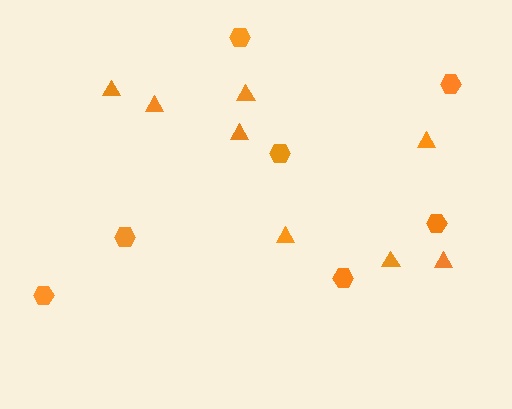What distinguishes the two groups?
There are 2 groups: one group of hexagons (7) and one group of triangles (8).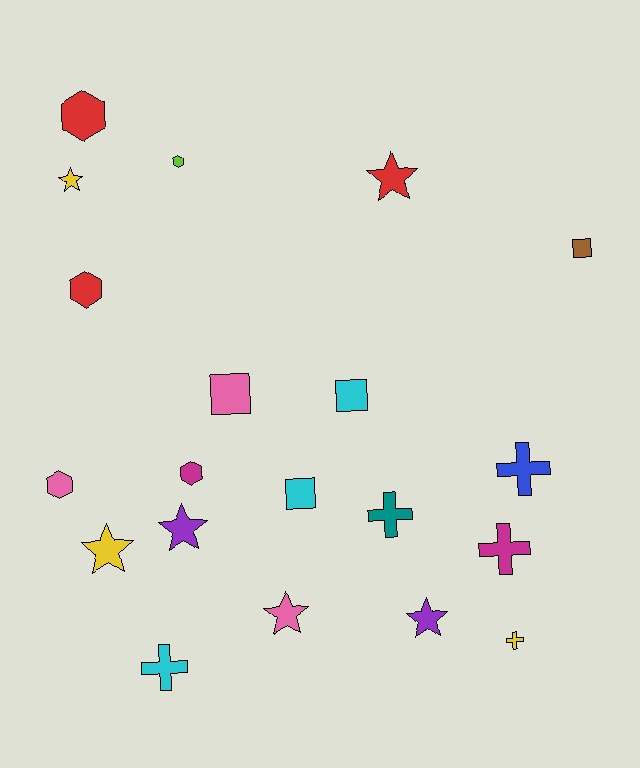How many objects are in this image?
There are 20 objects.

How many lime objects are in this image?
There is 1 lime object.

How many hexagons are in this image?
There are 5 hexagons.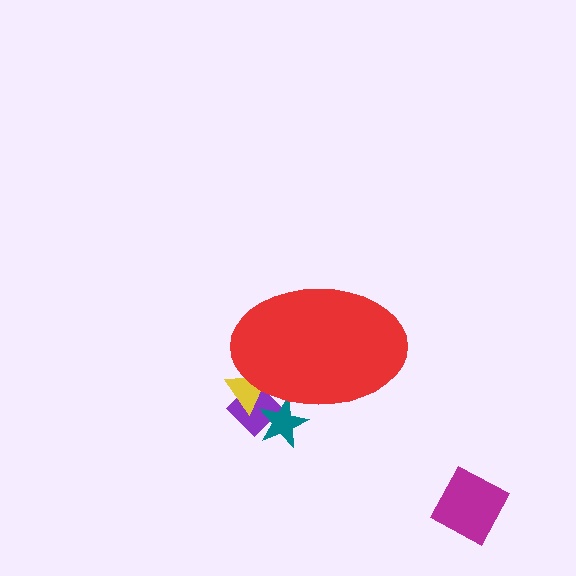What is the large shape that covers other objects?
A red ellipse.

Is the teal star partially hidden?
Yes, the teal star is partially hidden behind the red ellipse.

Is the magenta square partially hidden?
No, the magenta square is fully visible.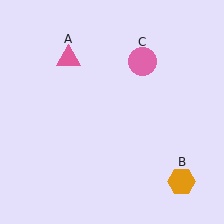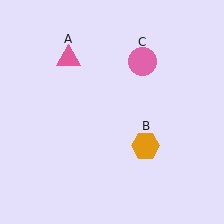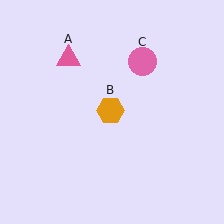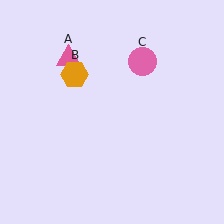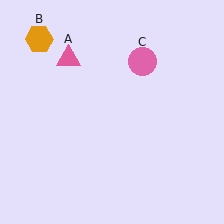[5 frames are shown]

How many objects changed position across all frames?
1 object changed position: orange hexagon (object B).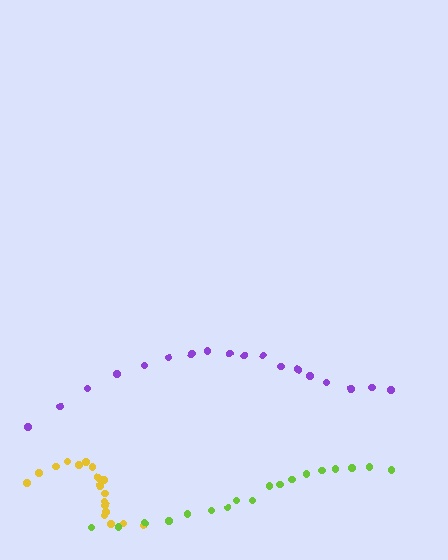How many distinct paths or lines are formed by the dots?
There are 3 distinct paths.